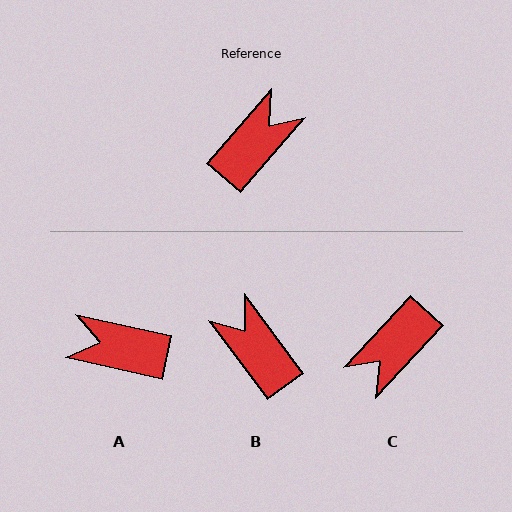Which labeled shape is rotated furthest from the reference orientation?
C, about 178 degrees away.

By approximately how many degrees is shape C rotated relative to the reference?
Approximately 178 degrees counter-clockwise.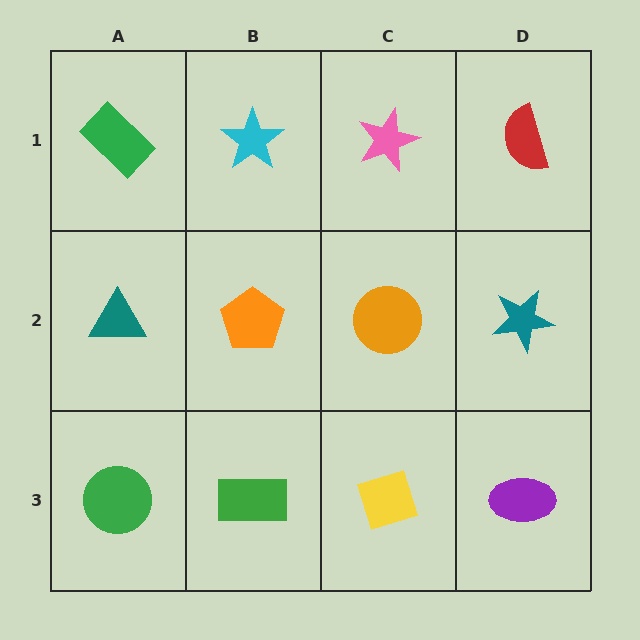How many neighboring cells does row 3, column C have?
3.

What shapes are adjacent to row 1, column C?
An orange circle (row 2, column C), a cyan star (row 1, column B), a red semicircle (row 1, column D).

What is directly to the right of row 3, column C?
A purple ellipse.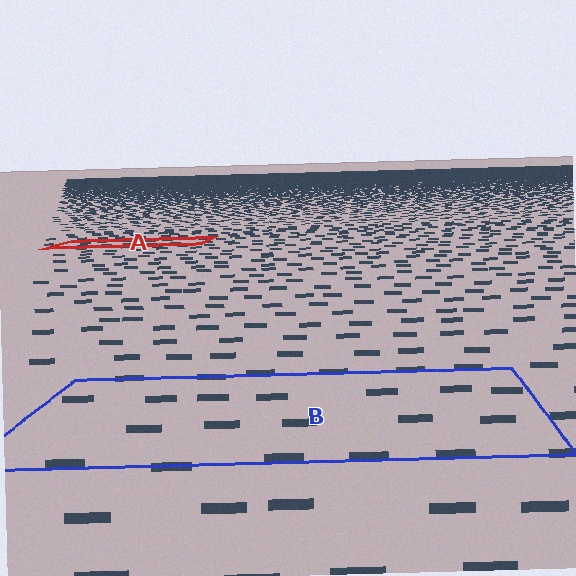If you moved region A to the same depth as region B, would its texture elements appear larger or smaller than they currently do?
They would appear larger. At a closer depth, the same texture elements are projected at a bigger on-screen size.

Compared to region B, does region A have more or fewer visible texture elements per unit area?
Region A has more texture elements per unit area — they are packed more densely because it is farther away.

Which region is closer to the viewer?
Region B is closer. The texture elements there are larger and more spread out.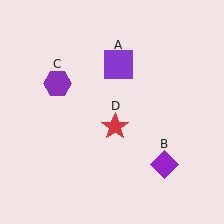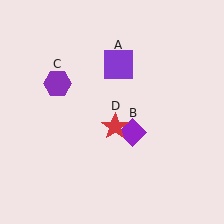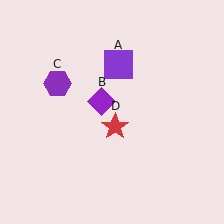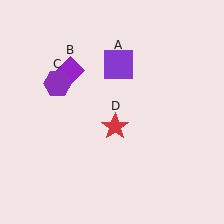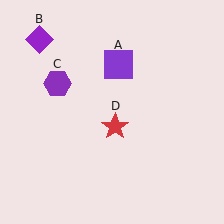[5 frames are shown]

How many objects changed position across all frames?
1 object changed position: purple diamond (object B).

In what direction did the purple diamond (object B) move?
The purple diamond (object B) moved up and to the left.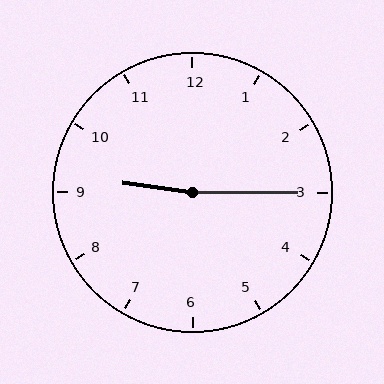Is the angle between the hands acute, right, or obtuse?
It is obtuse.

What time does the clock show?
9:15.